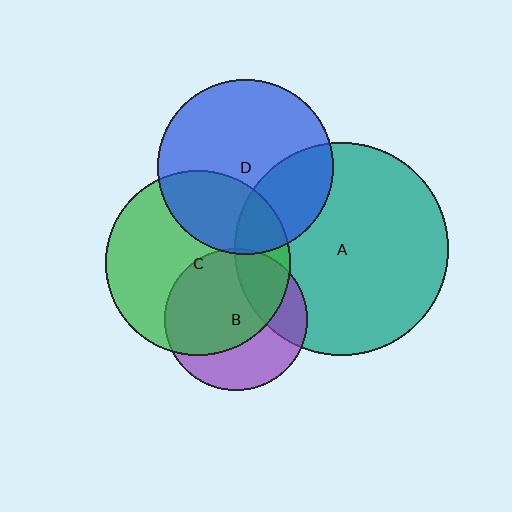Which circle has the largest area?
Circle A (teal).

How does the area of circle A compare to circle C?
Approximately 1.3 times.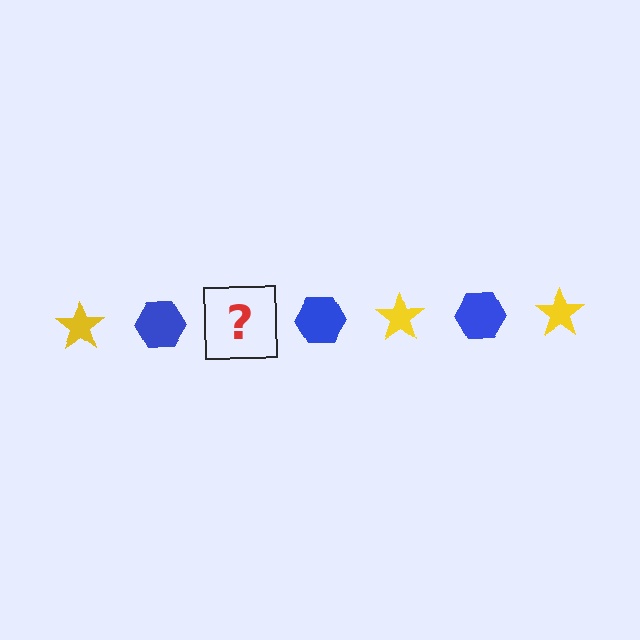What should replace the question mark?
The question mark should be replaced with a yellow star.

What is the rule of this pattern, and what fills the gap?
The rule is that the pattern alternates between yellow star and blue hexagon. The gap should be filled with a yellow star.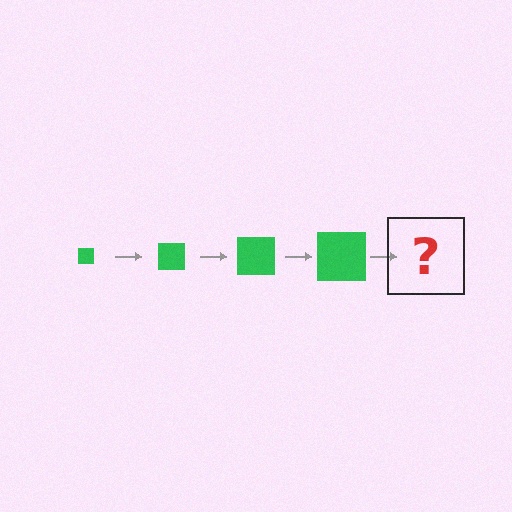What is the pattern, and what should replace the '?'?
The pattern is that the square gets progressively larger each step. The '?' should be a green square, larger than the previous one.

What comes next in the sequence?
The next element should be a green square, larger than the previous one.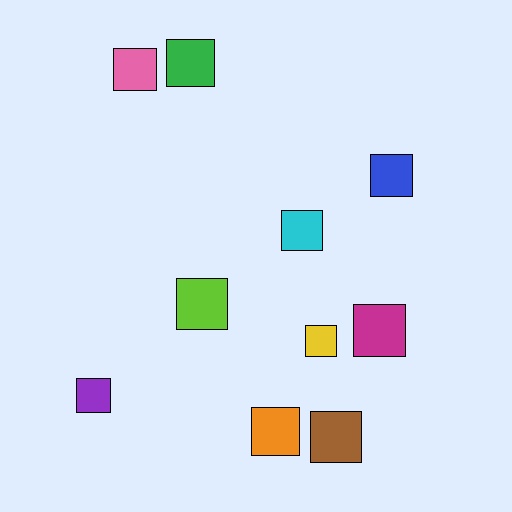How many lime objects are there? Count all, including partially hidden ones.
There is 1 lime object.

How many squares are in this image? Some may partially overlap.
There are 10 squares.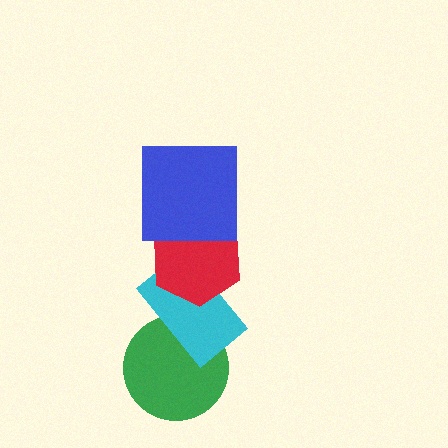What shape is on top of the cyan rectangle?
The red hexagon is on top of the cyan rectangle.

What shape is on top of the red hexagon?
The blue square is on top of the red hexagon.